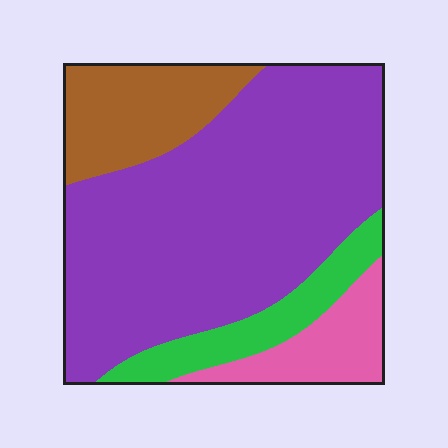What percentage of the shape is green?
Green takes up less than a sixth of the shape.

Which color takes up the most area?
Purple, at roughly 65%.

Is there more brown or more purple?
Purple.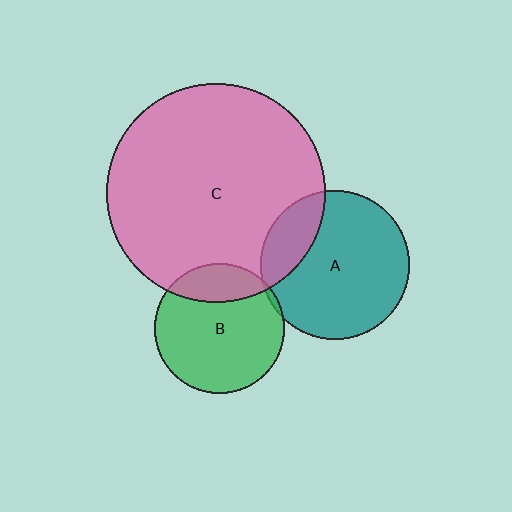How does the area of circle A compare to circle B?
Approximately 1.3 times.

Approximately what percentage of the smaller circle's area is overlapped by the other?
Approximately 5%.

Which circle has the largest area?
Circle C (pink).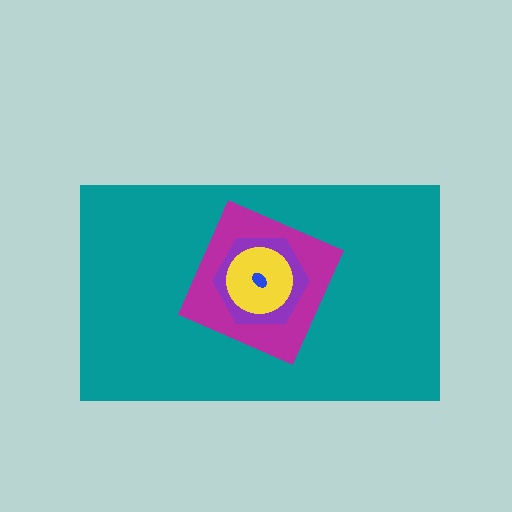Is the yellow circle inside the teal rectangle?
Yes.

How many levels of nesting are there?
5.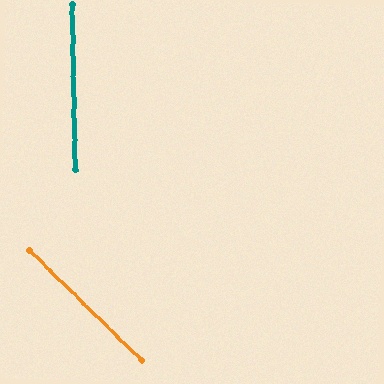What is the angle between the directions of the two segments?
Approximately 44 degrees.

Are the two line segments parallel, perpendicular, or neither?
Neither parallel nor perpendicular — they differ by about 44°.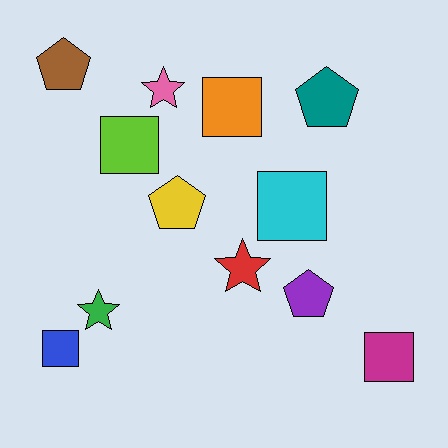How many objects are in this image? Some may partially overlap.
There are 12 objects.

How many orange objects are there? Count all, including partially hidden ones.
There is 1 orange object.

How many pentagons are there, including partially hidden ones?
There are 4 pentagons.